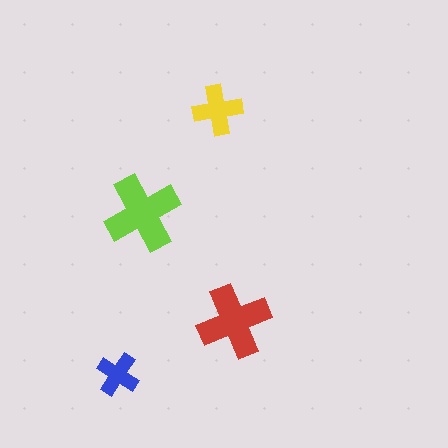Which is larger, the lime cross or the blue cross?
The lime one.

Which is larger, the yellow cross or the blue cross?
The yellow one.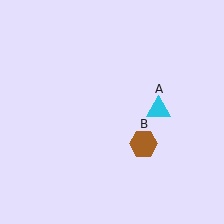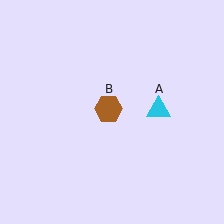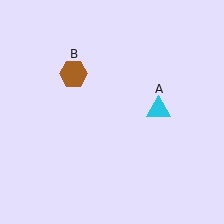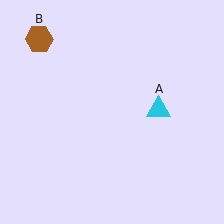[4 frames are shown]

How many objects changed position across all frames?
1 object changed position: brown hexagon (object B).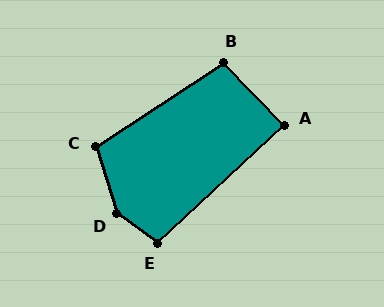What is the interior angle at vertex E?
Approximately 101 degrees (obtuse).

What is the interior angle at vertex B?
Approximately 101 degrees (obtuse).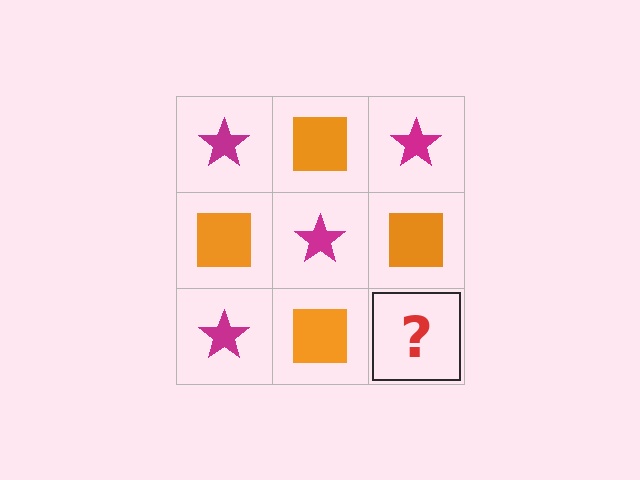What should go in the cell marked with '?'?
The missing cell should contain a magenta star.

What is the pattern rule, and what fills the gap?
The rule is that it alternates magenta star and orange square in a checkerboard pattern. The gap should be filled with a magenta star.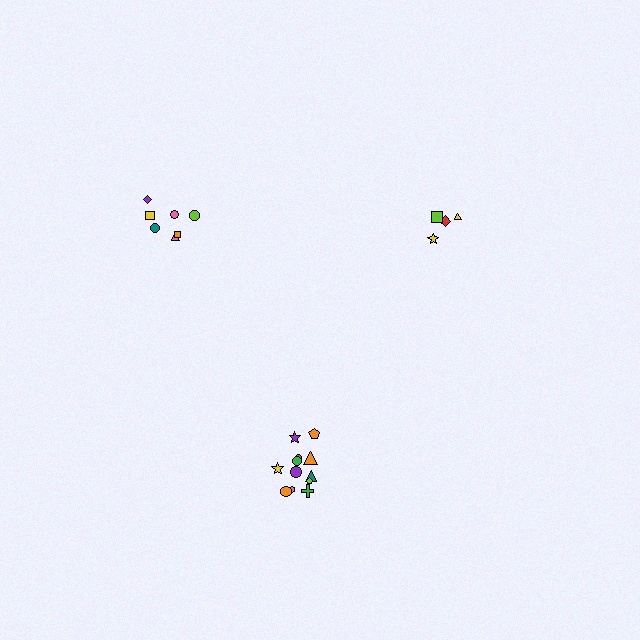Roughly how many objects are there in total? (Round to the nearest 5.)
Roughly 25 objects in total.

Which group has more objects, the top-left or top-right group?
The top-left group.